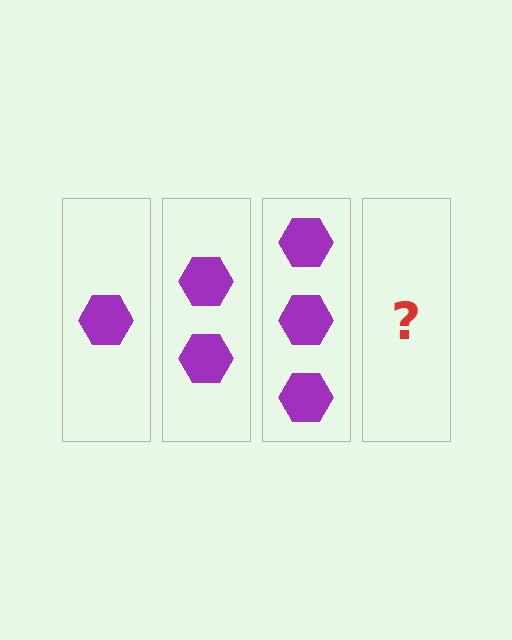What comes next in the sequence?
The next element should be 4 hexagons.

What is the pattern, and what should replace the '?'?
The pattern is that each step adds one more hexagon. The '?' should be 4 hexagons.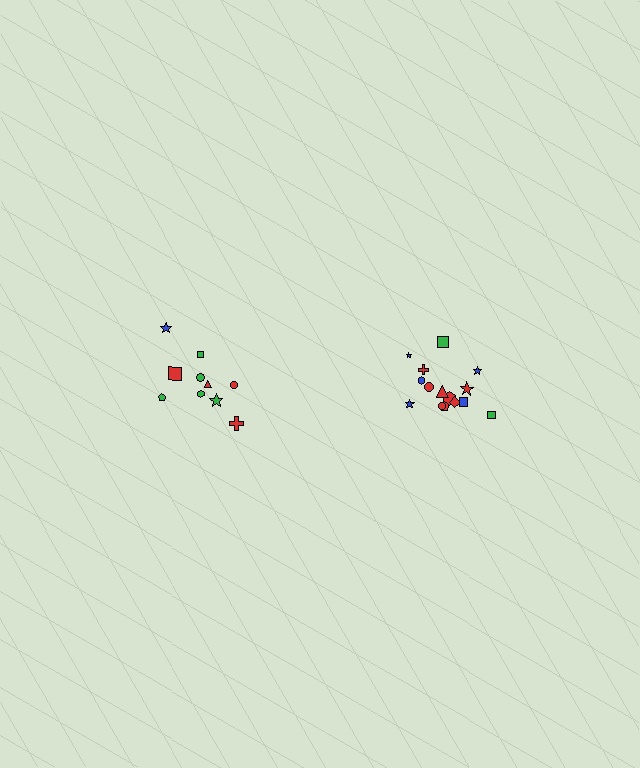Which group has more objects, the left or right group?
The right group.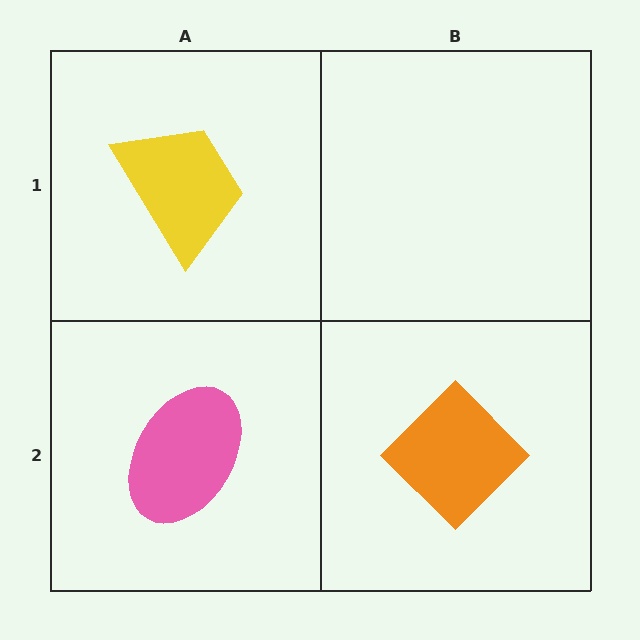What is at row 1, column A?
A yellow trapezoid.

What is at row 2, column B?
An orange diamond.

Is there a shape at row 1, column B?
No, that cell is empty.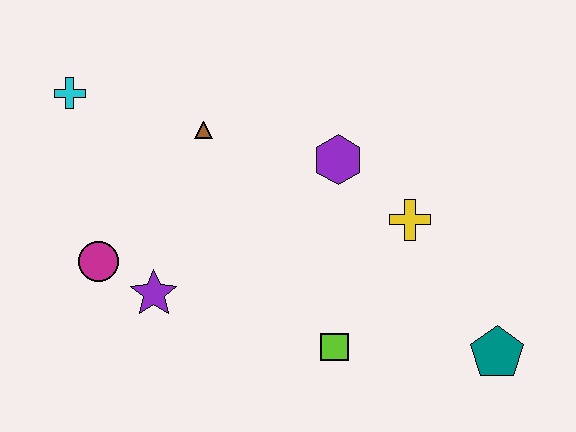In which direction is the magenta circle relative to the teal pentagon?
The magenta circle is to the left of the teal pentagon.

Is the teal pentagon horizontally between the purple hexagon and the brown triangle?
No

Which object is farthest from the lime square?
The cyan cross is farthest from the lime square.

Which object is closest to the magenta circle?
The purple star is closest to the magenta circle.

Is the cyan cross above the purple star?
Yes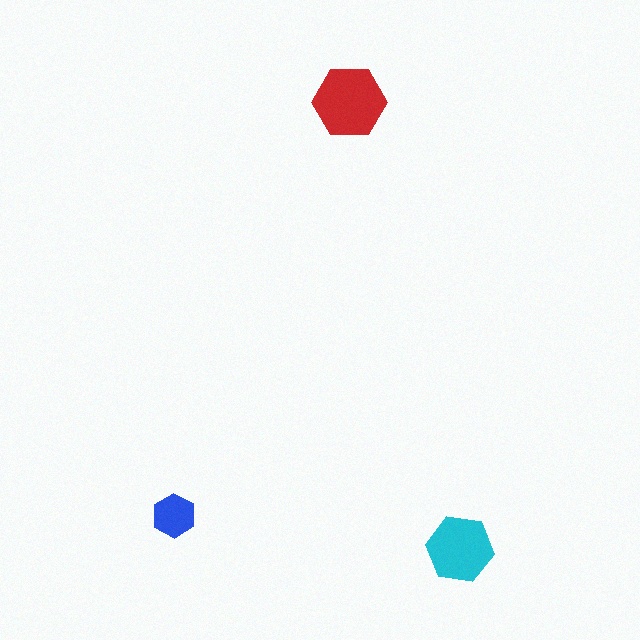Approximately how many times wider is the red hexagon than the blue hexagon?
About 1.5 times wider.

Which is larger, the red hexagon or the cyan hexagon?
The red one.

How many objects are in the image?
There are 3 objects in the image.